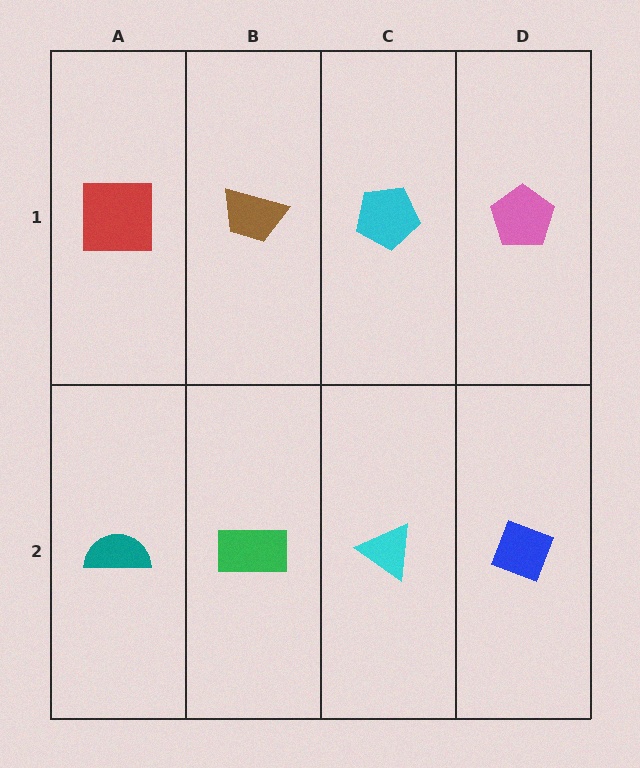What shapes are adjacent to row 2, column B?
A brown trapezoid (row 1, column B), a teal semicircle (row 2, column A), a cyan triangle (row 2, column C).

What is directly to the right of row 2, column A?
A green rectangle.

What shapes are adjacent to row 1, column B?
A green rectangle (row 2, column B), a red square (row 1, column A), a cyan pentagon (row 1, column C).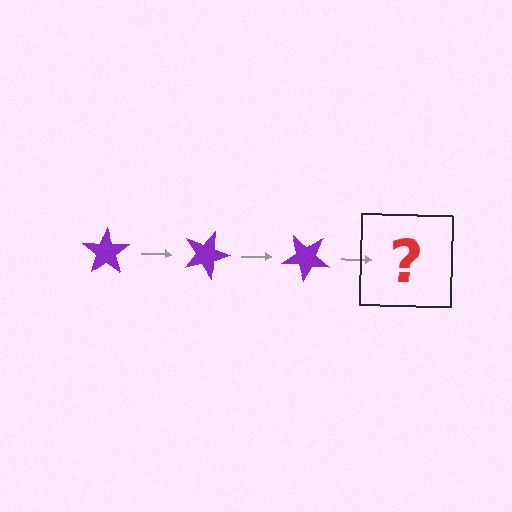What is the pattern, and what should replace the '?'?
The pattern is that the star rotates 20 degrees each step. The '?' should be a purple star rotated 60 degrees.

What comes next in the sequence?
The next element should be a purple star rotated 60 degrees.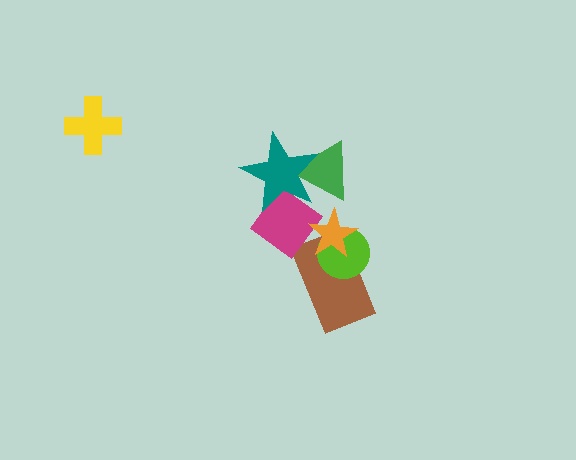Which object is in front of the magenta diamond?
The teal star is in front of the magenta diamond.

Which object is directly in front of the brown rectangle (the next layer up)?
The lime circle is directly in front of the brown rectangle.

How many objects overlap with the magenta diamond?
1 object overlaps with the magenta diamond.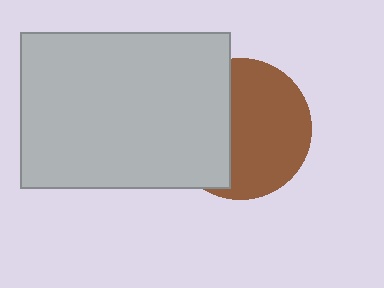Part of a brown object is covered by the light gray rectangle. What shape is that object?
It is a circle.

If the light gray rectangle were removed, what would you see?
You would see the complete brown circle.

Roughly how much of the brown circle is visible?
About half of it is visible (roughly 59%).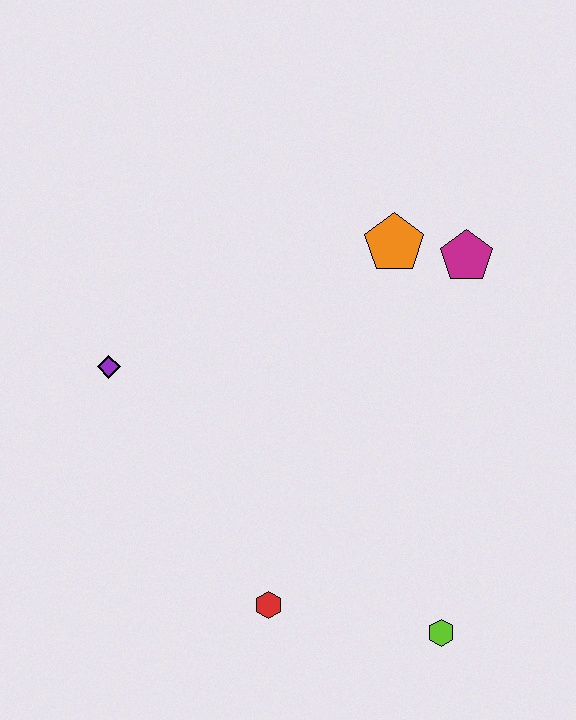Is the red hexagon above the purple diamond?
No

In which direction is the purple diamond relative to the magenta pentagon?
The purple diamond is to the left of the magenta pentagon.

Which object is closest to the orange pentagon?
The magenta pentagon is closest to the orange pentagon.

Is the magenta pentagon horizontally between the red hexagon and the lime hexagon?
No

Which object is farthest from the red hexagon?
The magenta pentagon is farthest from the red hexagon.